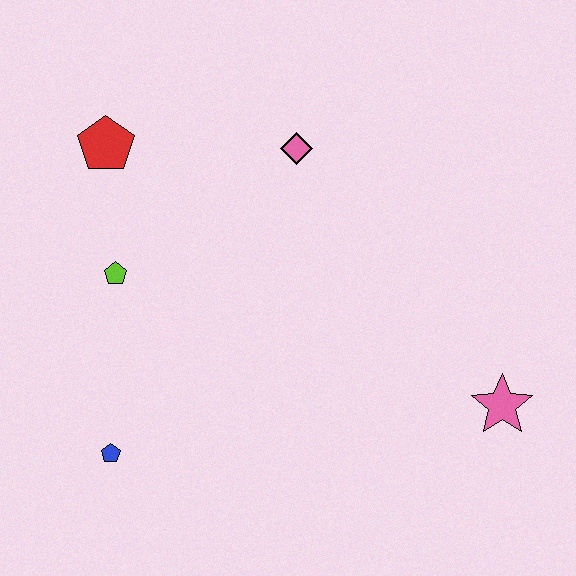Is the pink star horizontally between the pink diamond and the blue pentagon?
No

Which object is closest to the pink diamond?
The red pentagon is closest to the pink diamond.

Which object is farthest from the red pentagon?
The pink star is farthest from the red pentagon.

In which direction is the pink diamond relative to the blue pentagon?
The pink diamond is above the blue pentagon.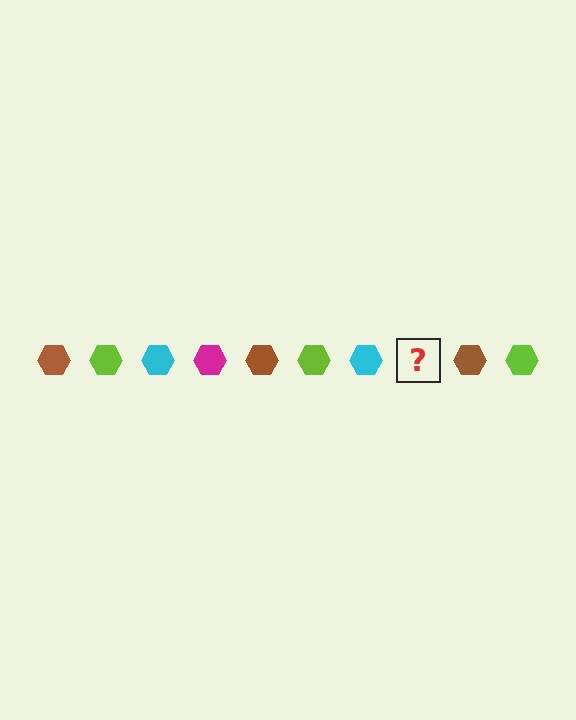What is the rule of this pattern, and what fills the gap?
The rule is that the pattern cycles through brown, lime, cyan, magenta hexagons. The gap should be filled with a magenta hexagon.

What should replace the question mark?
The question mark should be replaced with a magenta hexagon.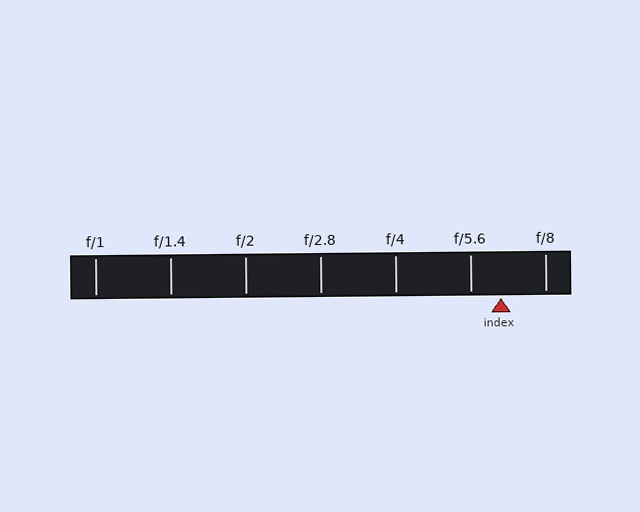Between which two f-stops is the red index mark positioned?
The index mark is between f/5.6 and f/8.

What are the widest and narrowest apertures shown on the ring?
The widest aperture shown is f/1 and the narrowest is f/8.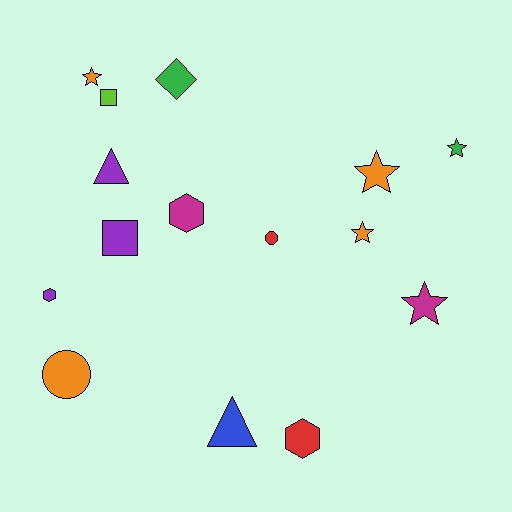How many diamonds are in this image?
There is 1 diamond.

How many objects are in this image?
There are 15 objects.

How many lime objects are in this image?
There is 1 lime object.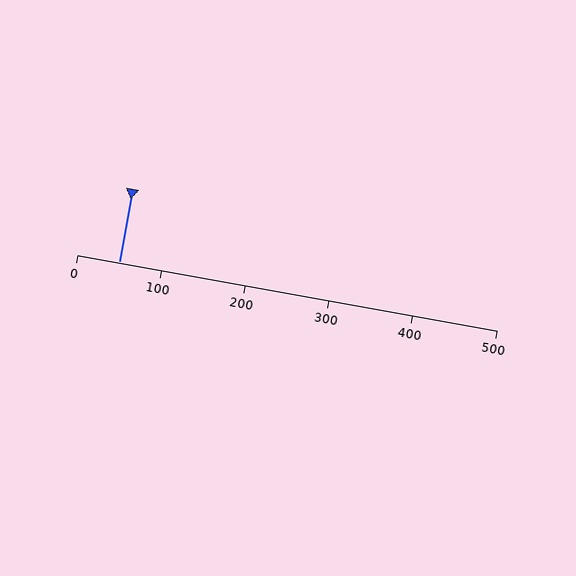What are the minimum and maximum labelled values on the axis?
The axis runs from 0 to 500.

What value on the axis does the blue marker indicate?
The marker indicates approximately 50.